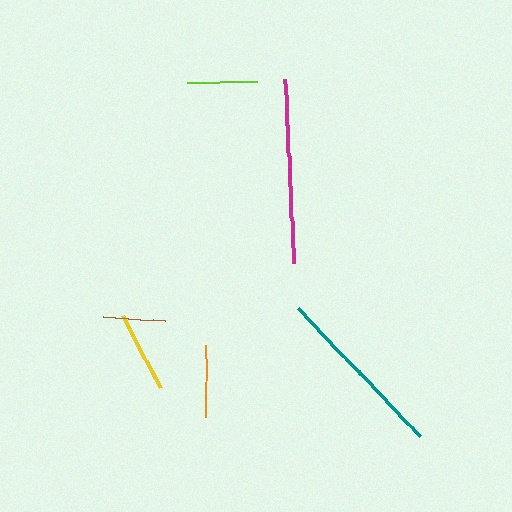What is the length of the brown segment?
The brown segment is approximately 63 pixels long.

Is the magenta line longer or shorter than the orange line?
The magenta line is longer than the orange line.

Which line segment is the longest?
The magenta line is the longest at approximately 185 pixels.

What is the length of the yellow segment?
The yellow segment is approximately 82 pixels long.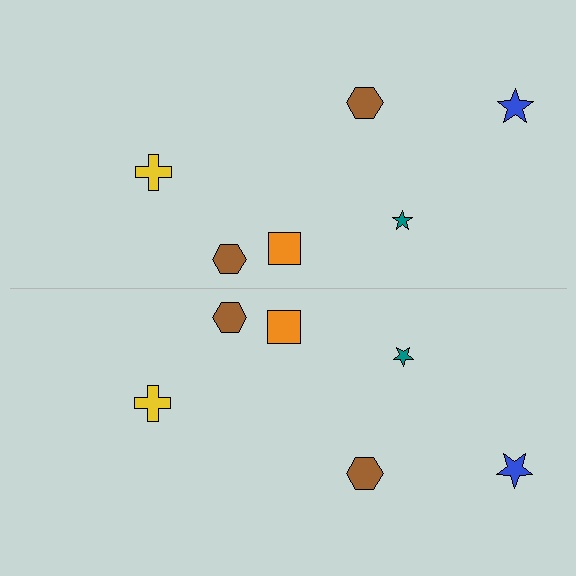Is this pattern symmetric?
Yes, this pattern has bilateral (reflection) symmetry.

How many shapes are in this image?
There are 12 shapes in this image.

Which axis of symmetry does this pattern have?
The pattern has a horizontal axis of symmetry running through the center of the image.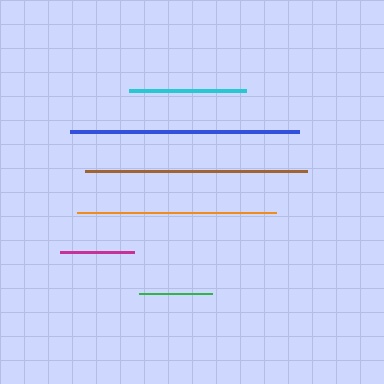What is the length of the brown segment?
The brown segment is approximately 222 pixels long.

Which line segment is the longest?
The blue line is the longest at approximately 230 pixels.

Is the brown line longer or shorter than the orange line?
The brown line is longer than the orange line.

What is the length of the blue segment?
The blue segment is approximately 230 pixels long.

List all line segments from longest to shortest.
From longest to shortest: blue, brown, orange, cyan, magenta, green.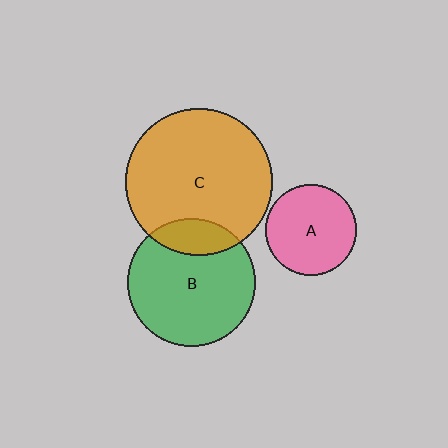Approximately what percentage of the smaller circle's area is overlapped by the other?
Approximately 20%.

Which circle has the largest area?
Circle C (orange).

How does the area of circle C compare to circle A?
Approximately 2.6 times.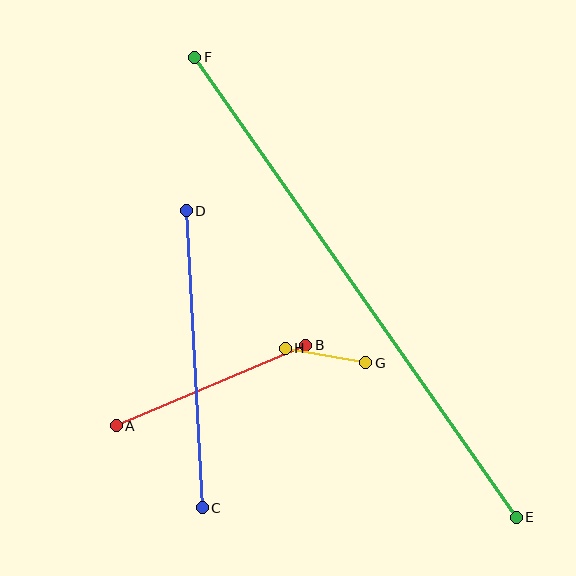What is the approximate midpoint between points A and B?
The midpoint is at approximately (211, 385) pixels.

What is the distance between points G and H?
The distance is approximately 82 pixels.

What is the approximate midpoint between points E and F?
The midpoint is at approximately (356, 287) pixels.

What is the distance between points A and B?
The distance is approximately 206 pixels.